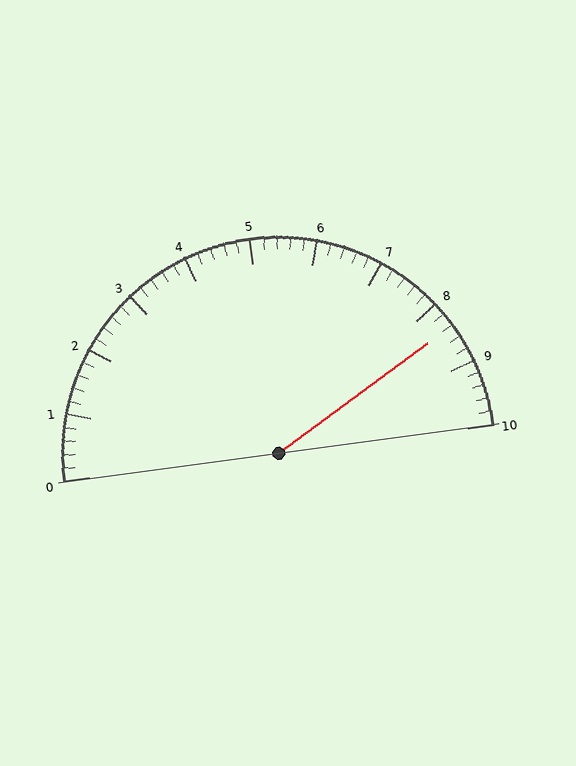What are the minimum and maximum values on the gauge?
The gauge ranges from 0 to 10.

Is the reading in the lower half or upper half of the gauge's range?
The reading is in the upper half of the range (0 to 10).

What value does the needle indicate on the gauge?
The needle indicates approximately 8.4.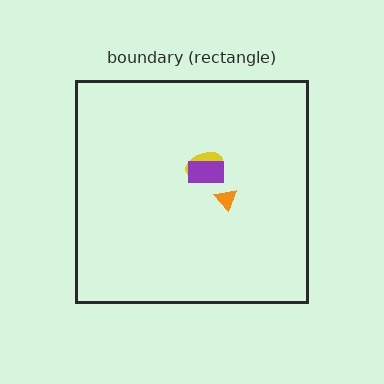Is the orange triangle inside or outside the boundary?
Inside.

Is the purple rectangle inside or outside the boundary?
Inside.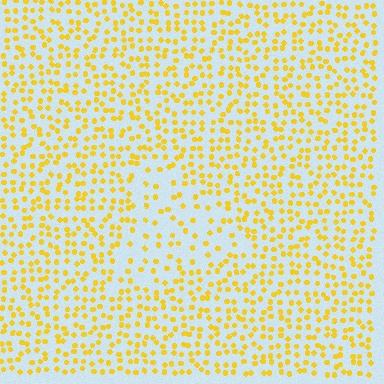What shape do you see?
I see a triangle.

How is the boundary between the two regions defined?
The boundary is defined by a change in element density (approximately 2.0x ratio). All elements are the same color, size, and shape.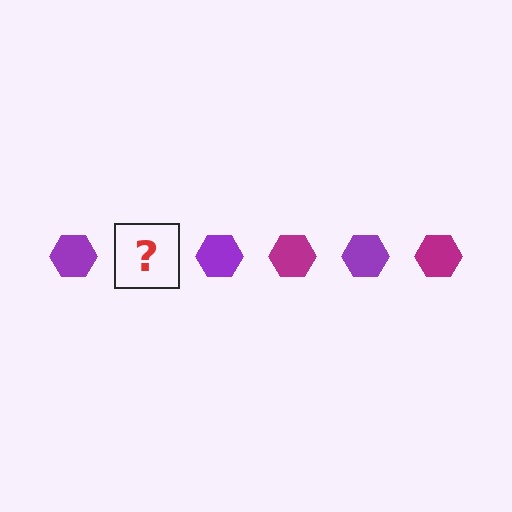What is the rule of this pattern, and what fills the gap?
The rule is that the pattern cycles through purple, magenta hexagons. The gap should be filled with a magenta hexagon.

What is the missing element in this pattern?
The missing element is a magenta hexagon.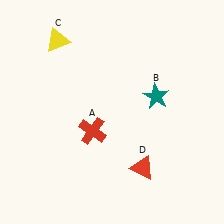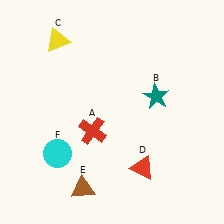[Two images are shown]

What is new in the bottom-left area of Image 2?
A cyan circle (F) was added in the bottom-left area of Image 2.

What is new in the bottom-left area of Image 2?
A brown triangle (E) was added in the bottom-left area of Image 2.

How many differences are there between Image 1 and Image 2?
There are 2 differences between the two images.